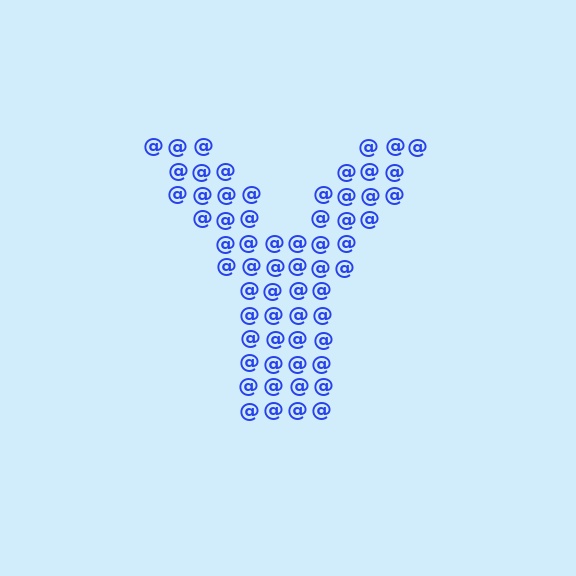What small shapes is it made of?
It is made of small at signs.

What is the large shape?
The large shape is the letter Y.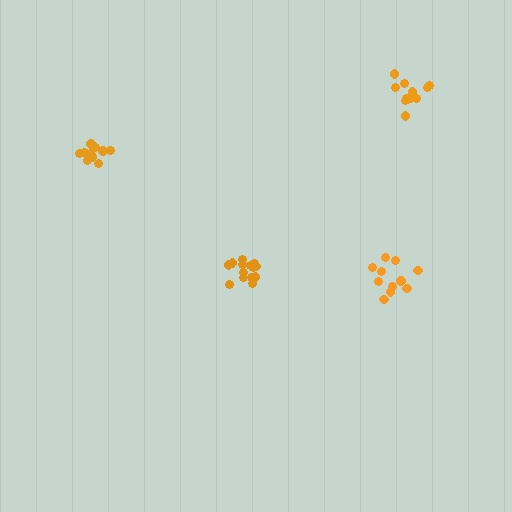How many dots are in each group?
Group 1: 12 dots, Group 2: 14 dots, Group 3: 12 dots, Group 4: 11 dots (49 total).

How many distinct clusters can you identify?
There are 4 distinct clusters.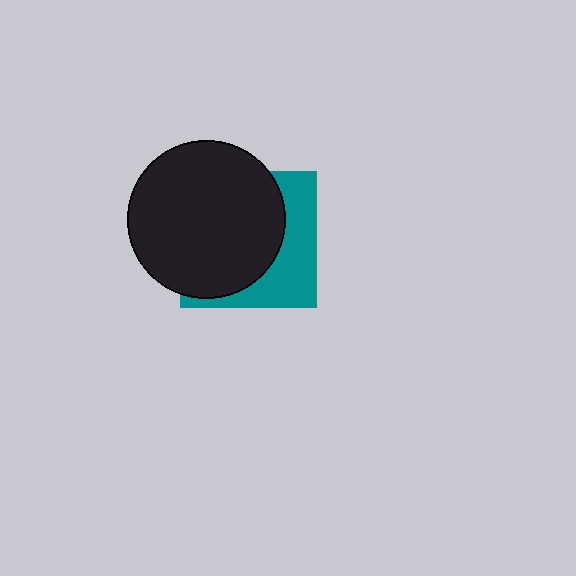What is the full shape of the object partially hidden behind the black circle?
The partially hidden object is a teal square.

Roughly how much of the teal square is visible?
A small part of it is visible (roughly 36%).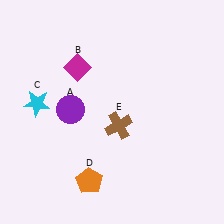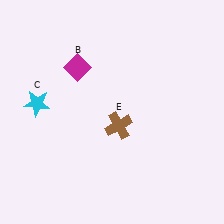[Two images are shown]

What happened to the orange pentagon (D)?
The orange pentagon (D) was removed in Image 2. It was in the bottom-left area of Image 1.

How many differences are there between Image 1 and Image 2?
There are 2 differences between the two images.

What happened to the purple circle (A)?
The purple circle (A) was removed in Image 2. It was in the top-left area of Image 1.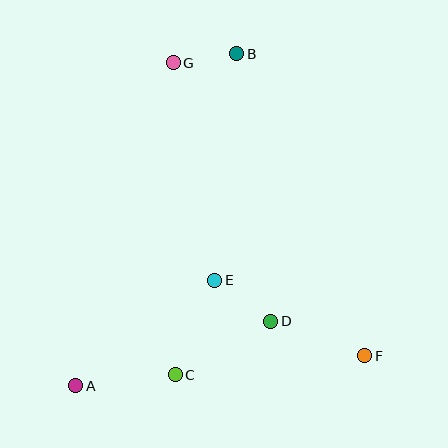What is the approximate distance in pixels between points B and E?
The distance between B and E is approximately 228 pixels.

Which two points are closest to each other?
Points B and G are closest to each other.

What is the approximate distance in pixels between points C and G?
The distance between C and G is approximately 312 pixels.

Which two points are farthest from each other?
Points A and B are farthest from each other.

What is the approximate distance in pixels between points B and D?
The distance between B and D is approximately 269 pixels.